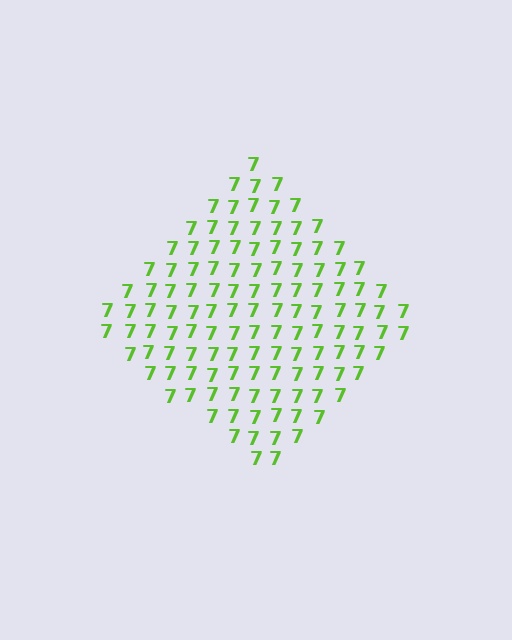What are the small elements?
The small elements are digit 7's.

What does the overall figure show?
The overall figure shows a diamond.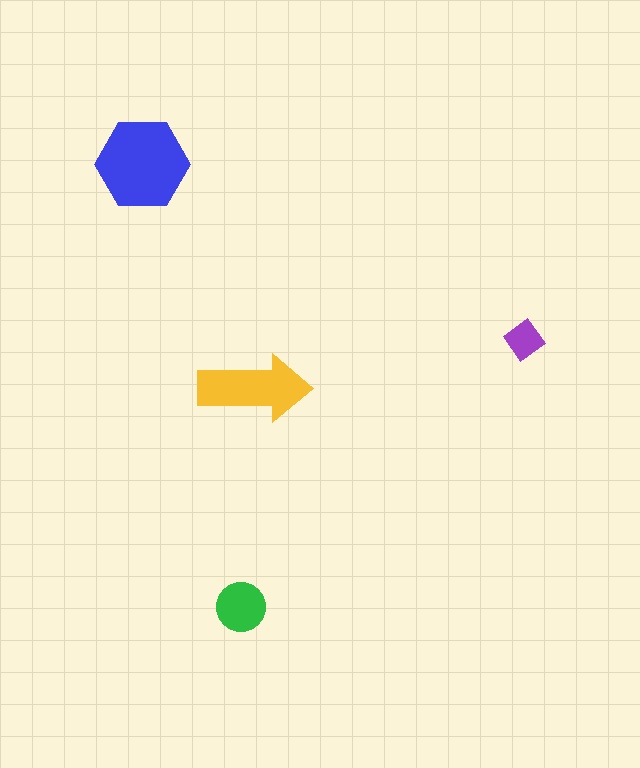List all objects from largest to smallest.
The blue hexagon, the yellow arrow, the green circle, the purple diamond.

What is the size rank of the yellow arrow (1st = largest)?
2nd.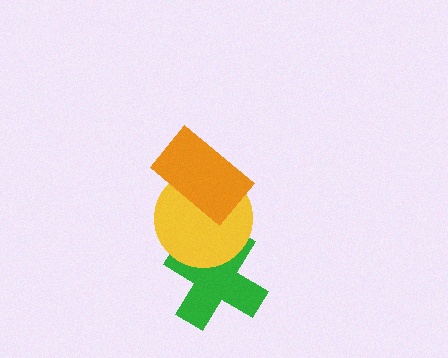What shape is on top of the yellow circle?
The orange rectangle is on top of the yellow circle.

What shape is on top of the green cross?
The yellow circle is on top of the green cross.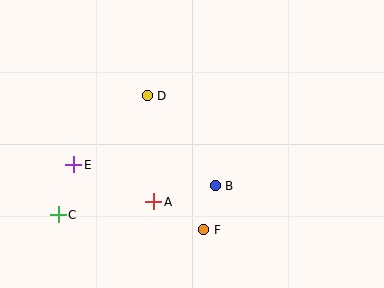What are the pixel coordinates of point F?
Point F is at (204, 230).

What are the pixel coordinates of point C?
Point C is at (58, 215).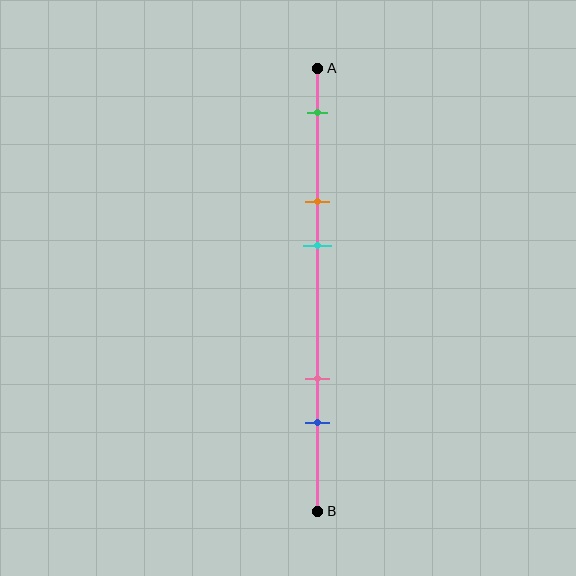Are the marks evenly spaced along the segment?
No, the marks are not evenly spaced.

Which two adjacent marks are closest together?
The orange and cyan marks are the closest adjacent pair.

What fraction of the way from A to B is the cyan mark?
The cyan mark is approximately 40% (0.4) of the way from A to B.